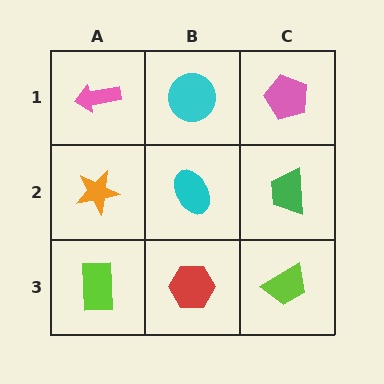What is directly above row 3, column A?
An orange star.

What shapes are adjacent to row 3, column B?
A cyan ellipse (row 2, column B), a lime rectangle (row 3, column A), a lime trapezoid (row 3, column C).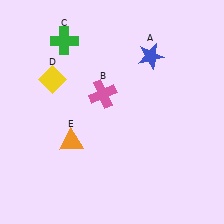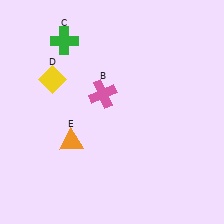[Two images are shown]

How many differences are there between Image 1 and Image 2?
There is 1 difference between the two images.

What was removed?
The blue star (A) was removed in Image 2.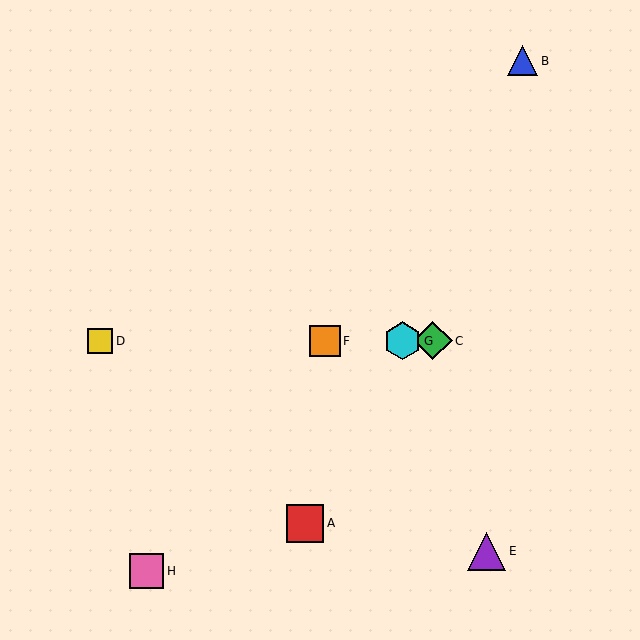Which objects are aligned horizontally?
Objects C, D, F, G are aligned horizontally.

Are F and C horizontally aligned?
Yes, both are at y≈341.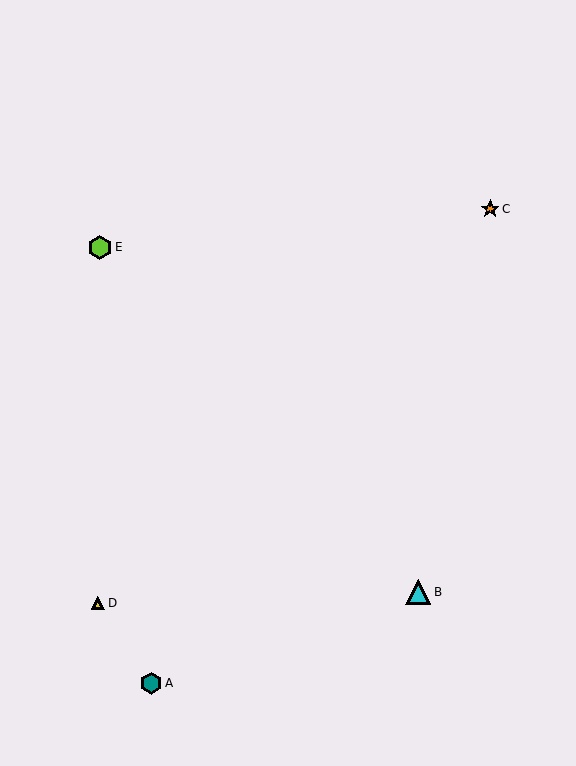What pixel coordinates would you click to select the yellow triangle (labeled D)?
Click at (98, 603) to select the yellow triangle D.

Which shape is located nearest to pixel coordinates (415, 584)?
The cyan triangle (labeled B) at (418, 592) is nearest to that location.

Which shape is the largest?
The cyan triangle (labeled B) is the largest.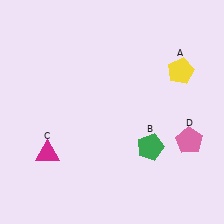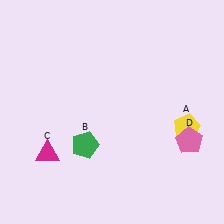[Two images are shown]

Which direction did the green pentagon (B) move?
The green pentagon (B) moved left.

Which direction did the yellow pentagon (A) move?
The yellow pentagon (A) moved down.